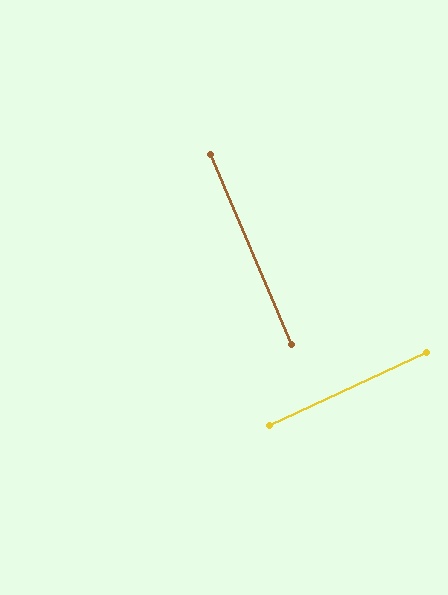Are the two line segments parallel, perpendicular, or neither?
Perpendicular — they meet at approximately 88°.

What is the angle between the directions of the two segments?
Approximately 88 degrees.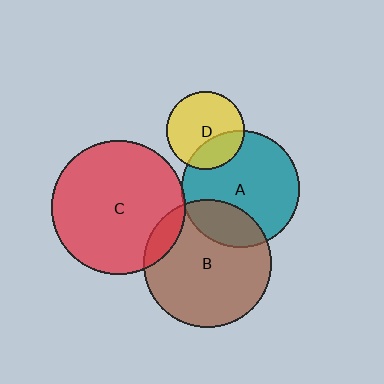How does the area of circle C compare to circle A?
Approximately 1.3 times.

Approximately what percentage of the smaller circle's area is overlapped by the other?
Approximately 5%.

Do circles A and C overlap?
Yes.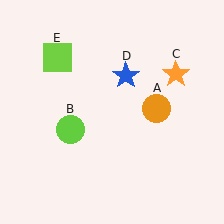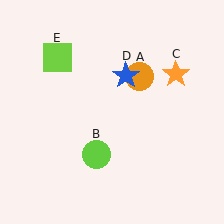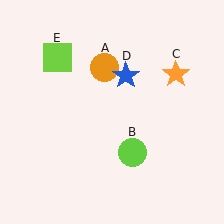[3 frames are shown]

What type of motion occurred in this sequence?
The orange circle (object A), lime circle (object B) rotated counterclockwise around the center of the scene.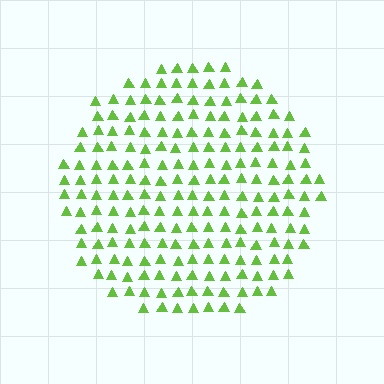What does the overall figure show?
The overall figure shows a circle.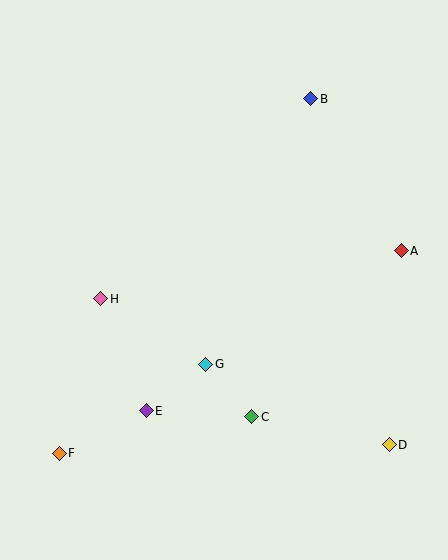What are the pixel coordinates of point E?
Point E is at (146, 411).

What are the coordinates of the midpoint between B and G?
The midpoint between B and G is at (258, 232).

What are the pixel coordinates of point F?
Point F is at (59, 453).